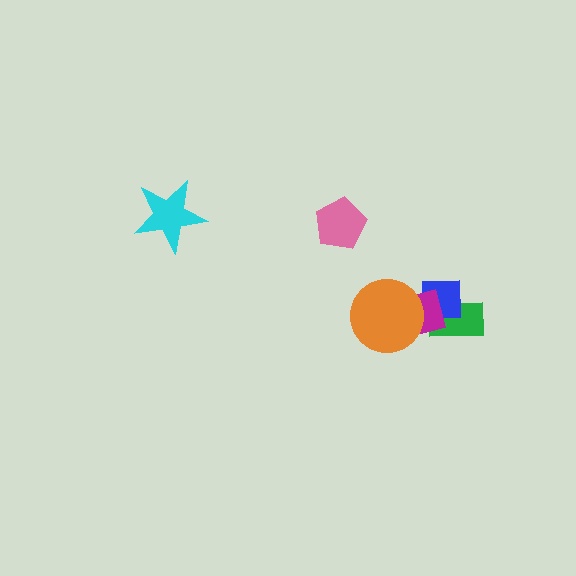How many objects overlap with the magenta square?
3 objects overlap with the magenta square.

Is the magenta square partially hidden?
Yes, it is partially covered by another shape.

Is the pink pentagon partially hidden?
No, no other shape covers it.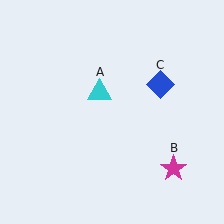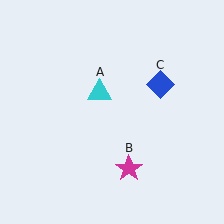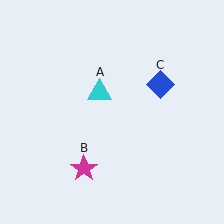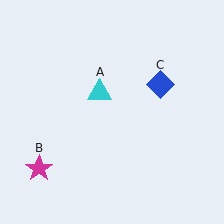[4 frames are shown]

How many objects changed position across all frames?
1 object changed position: magenta star (object B).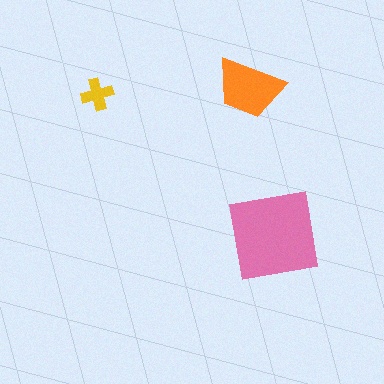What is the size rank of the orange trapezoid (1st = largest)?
2nd.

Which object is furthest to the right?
The pink square is rightmost.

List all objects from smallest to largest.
The yellow cross, the orange trapezoid, the pink square.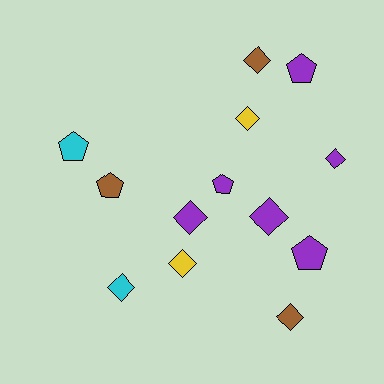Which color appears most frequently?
Purple, with 6 objects.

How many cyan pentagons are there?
There is 1 cyan pentagon.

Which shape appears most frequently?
Diamond, with 8 objects.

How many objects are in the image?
There are 13 objects.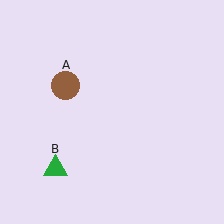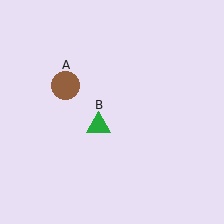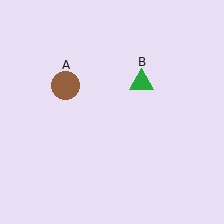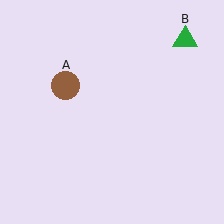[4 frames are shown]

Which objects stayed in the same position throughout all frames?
Brown circle (object A) remained stationary.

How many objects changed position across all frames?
1 object changed position: green triangle (object B).